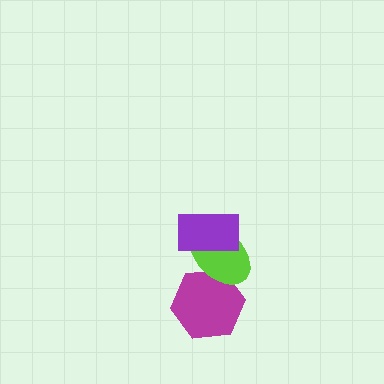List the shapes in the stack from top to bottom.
From top to bottom: the purple rectangle, the lime ellipse, the magenta hexagon.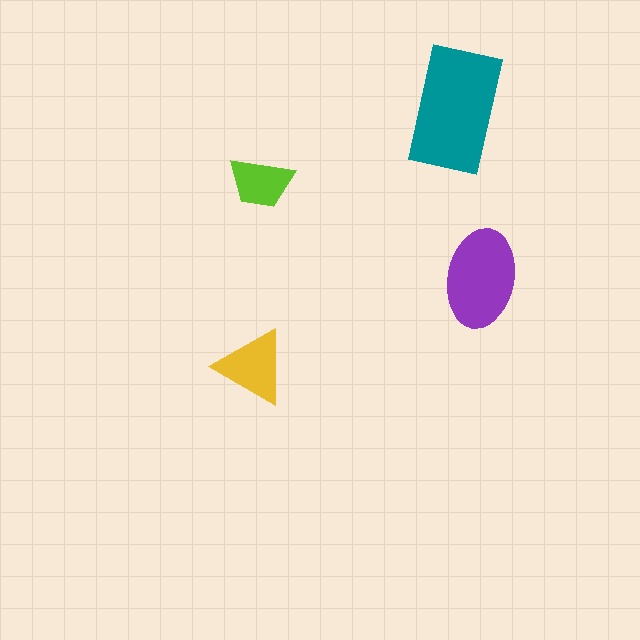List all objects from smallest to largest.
The lime trapezoid, the yellow triangle, the purple ellipse, the teal rectangle.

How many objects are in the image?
There are 4 objects in the image.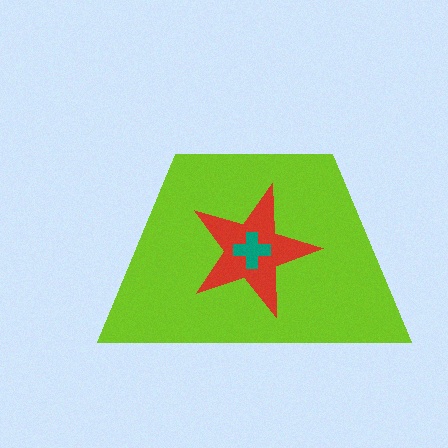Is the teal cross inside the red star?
Yes.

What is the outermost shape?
The lime trapezoid.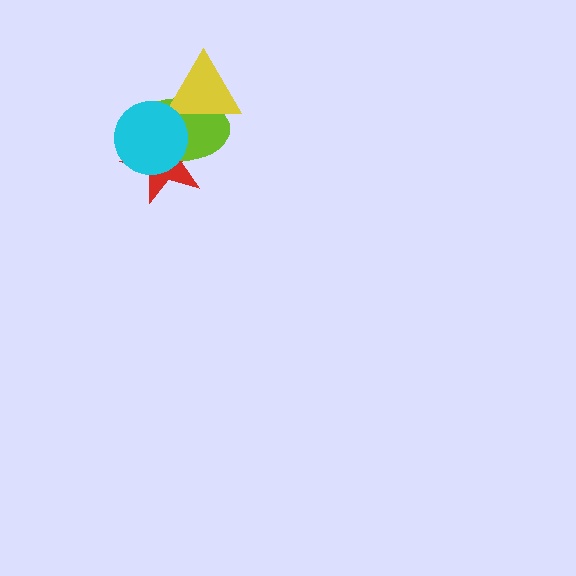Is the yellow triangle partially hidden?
Yes, it is partially covered by another shape.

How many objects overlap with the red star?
2 objects overlap with the red star.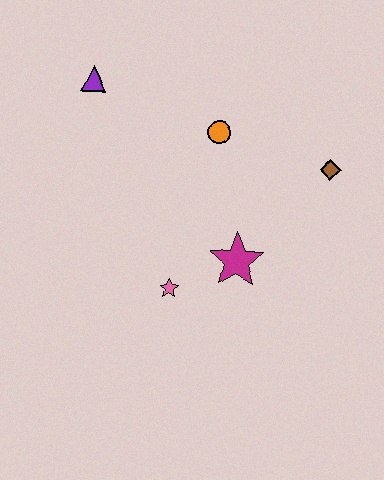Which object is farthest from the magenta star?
The purple triangle is farthest from the magenta star.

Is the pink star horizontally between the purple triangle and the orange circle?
Yes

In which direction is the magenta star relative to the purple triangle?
The magenta star is below the purple triangle.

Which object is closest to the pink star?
The magenta star is closest to the pink star.